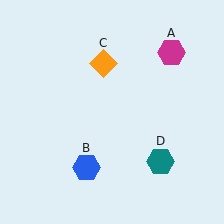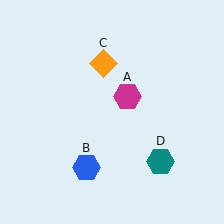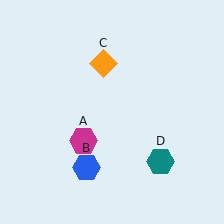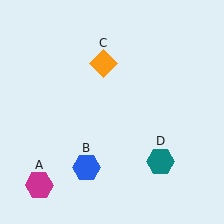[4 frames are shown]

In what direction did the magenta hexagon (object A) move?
The magenta hexagon (object A) moved down and to the left.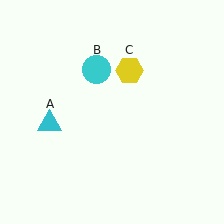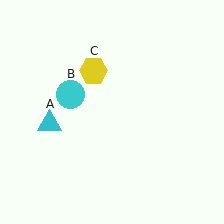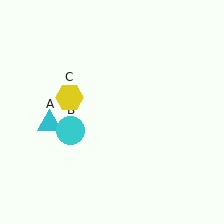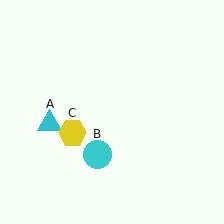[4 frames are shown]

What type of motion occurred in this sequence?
The cyan circle (object B), yellow hexagon (object C) rotated counterclockwise around the center of the scene.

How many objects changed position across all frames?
2 objects changed position: cyan circle (object B), yellow hexagon (object C).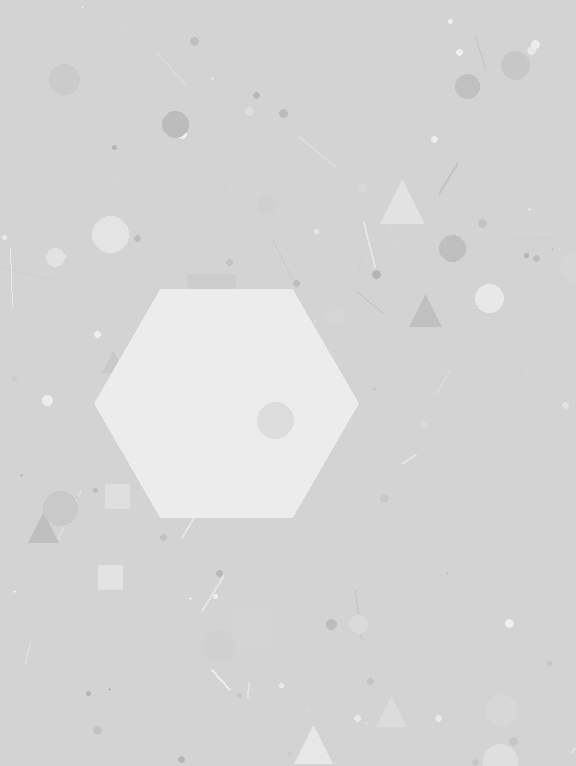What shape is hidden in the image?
A hexagon is hidden in the image.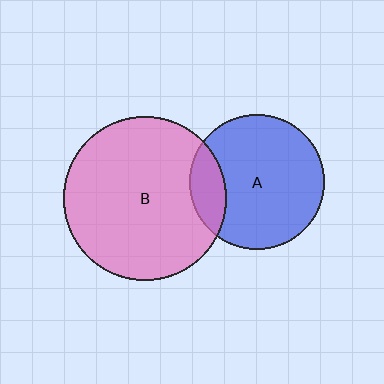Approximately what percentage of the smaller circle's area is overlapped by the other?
Approximately 15%.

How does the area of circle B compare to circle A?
Approximately 1.5 times.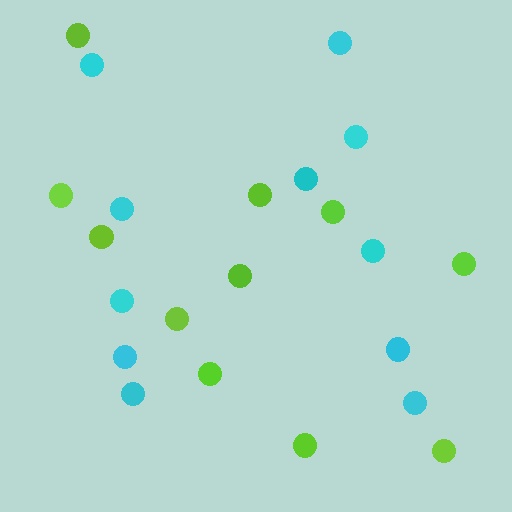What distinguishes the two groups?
There are 2 groups: one group of cyan circles (11) and one group of lime circles (11).